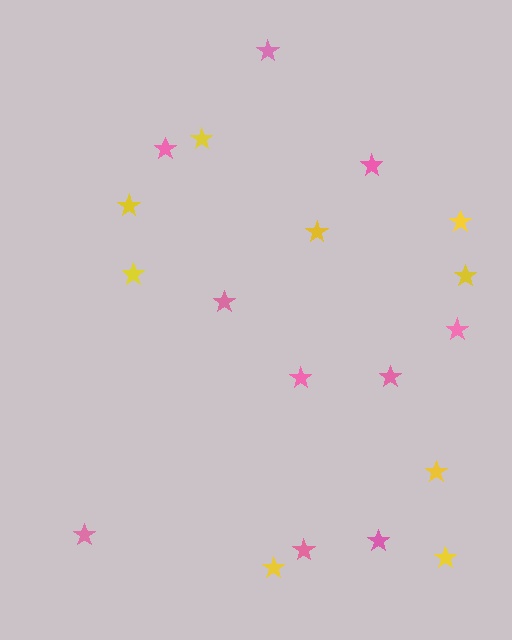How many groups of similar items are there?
There are 2 groups: one group of pink stars (10) and one group of yellow stars (9).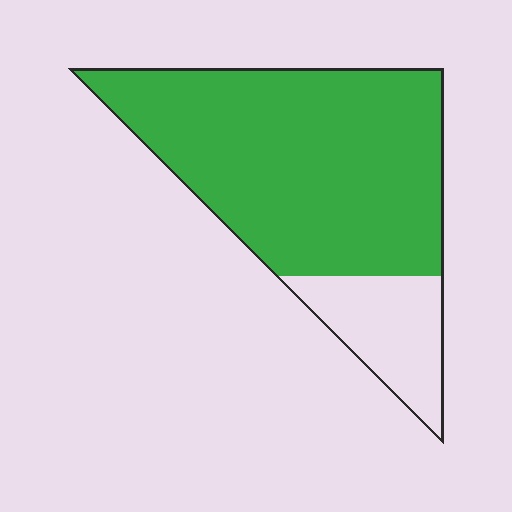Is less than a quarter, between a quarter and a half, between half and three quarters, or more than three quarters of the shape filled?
More than three quarters.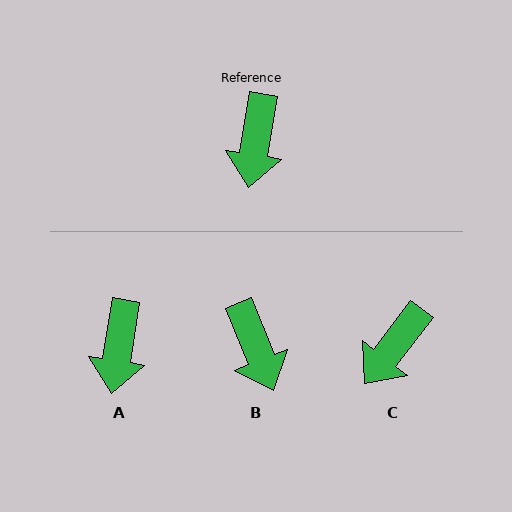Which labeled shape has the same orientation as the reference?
A.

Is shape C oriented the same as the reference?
No, it is off by about 29 degrees.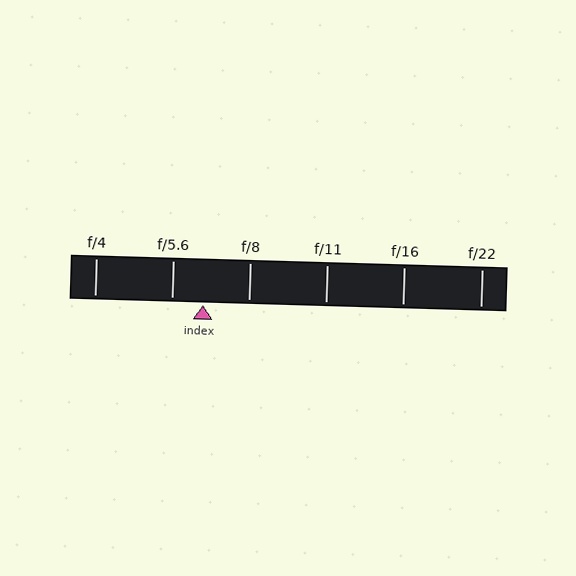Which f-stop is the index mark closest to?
The index mark is closest to f/5.6.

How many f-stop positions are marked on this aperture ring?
There are 6 f-stop positions marked.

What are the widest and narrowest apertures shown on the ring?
The widest aperture shown is f/4 and the narrowest is f/22.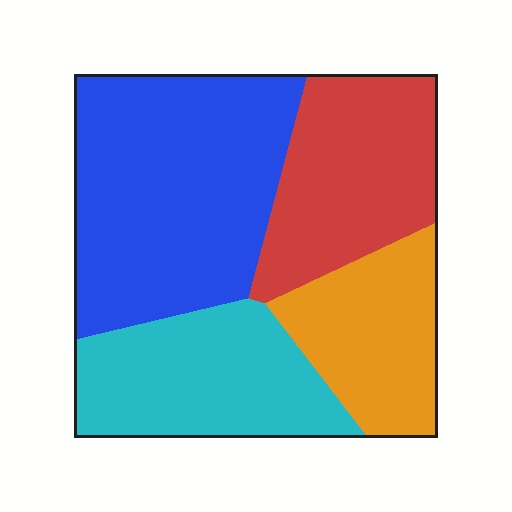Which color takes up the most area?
Blue, at roughly 35%.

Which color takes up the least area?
Orange, at roughly 20%.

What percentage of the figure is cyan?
Cyan takes up about one quarter (1/4) of the figure.